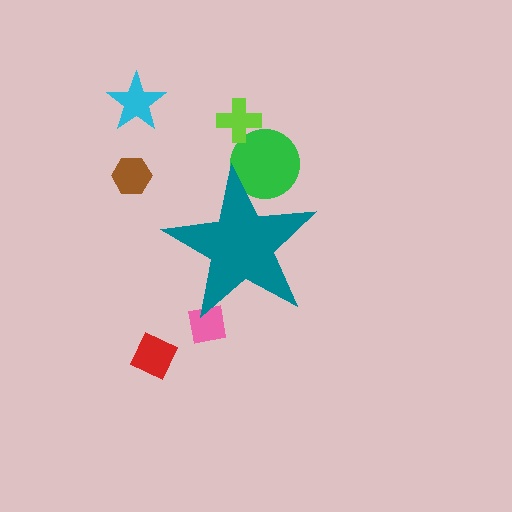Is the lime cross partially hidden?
No, the lime cross is fully visible.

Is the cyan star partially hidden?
No, the cyan star is fully visible.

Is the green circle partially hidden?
Yes, the green circle is partially hidden behind the teal star.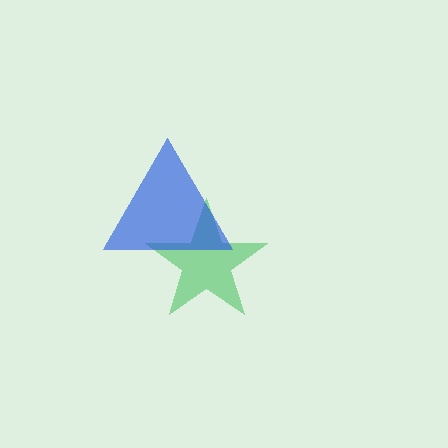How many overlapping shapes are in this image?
There are 2 overlapping shapes in the image.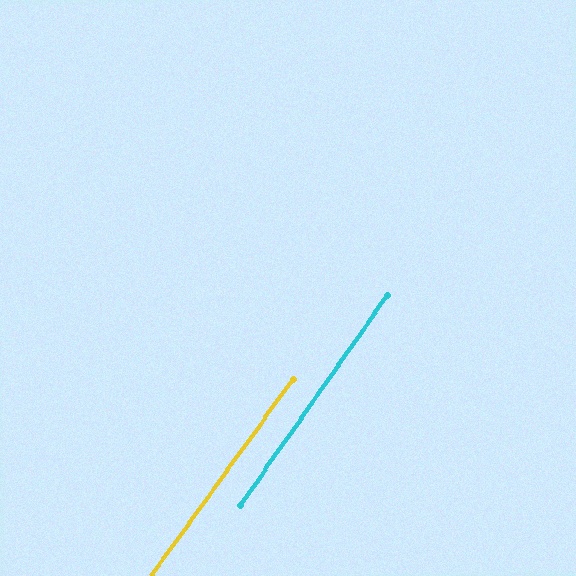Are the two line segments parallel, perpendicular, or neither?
Parallel — their directions differ by only 0.8°.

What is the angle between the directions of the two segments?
Approximately 1 degree.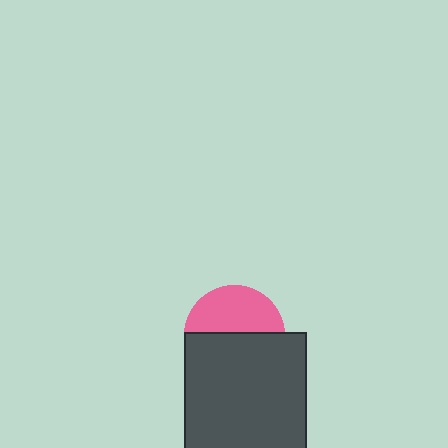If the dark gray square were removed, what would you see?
You would see the complete pink circle.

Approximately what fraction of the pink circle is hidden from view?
Roughly 55% of the pink circle is hidden behind the dark gray square.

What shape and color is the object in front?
The object in front is a dark gray square.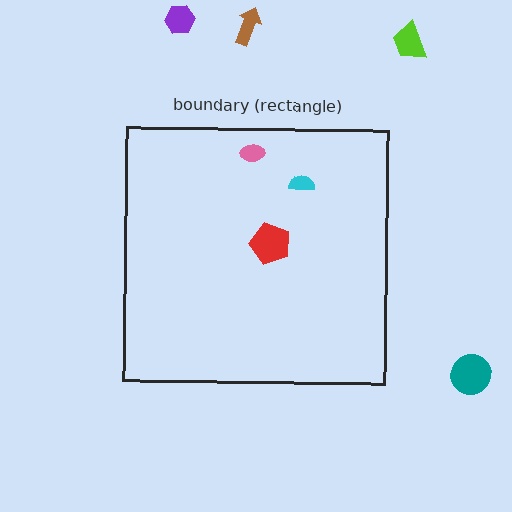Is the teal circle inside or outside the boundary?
Outside.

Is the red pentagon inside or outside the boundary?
Inside.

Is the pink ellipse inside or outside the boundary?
Inside.